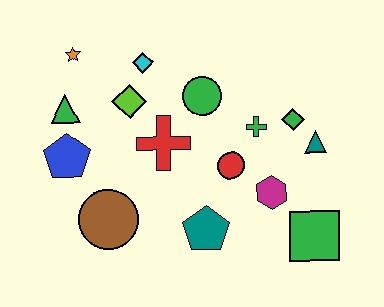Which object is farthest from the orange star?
The green square is farthest from the orange star.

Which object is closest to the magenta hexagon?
The red circle is closest to the magenta hexagon.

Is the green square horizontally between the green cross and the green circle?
No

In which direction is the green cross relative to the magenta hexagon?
The green cross is above the magenta hexagon.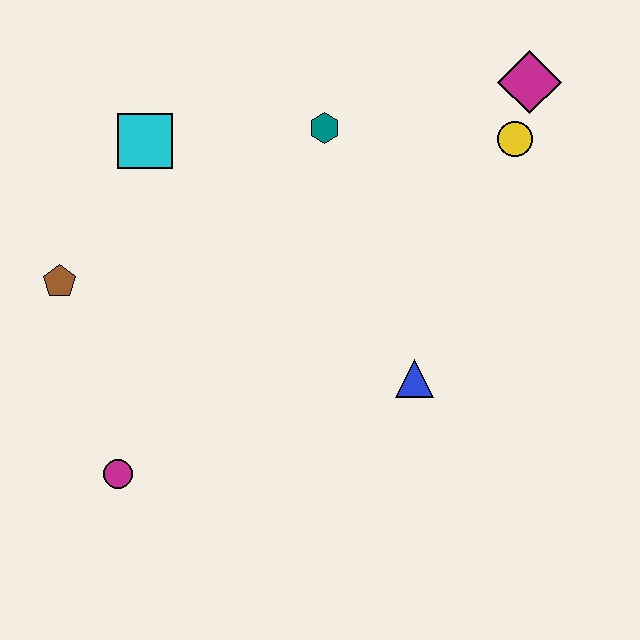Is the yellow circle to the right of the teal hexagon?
Yes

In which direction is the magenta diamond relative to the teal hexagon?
The magenta diamond is to the right of the teal hexagon.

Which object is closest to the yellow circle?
The magenta diamond is closest to the yellow circle.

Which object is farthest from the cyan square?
The magenta diamond is farthest from the cyan square.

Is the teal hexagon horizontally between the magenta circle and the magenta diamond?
Yes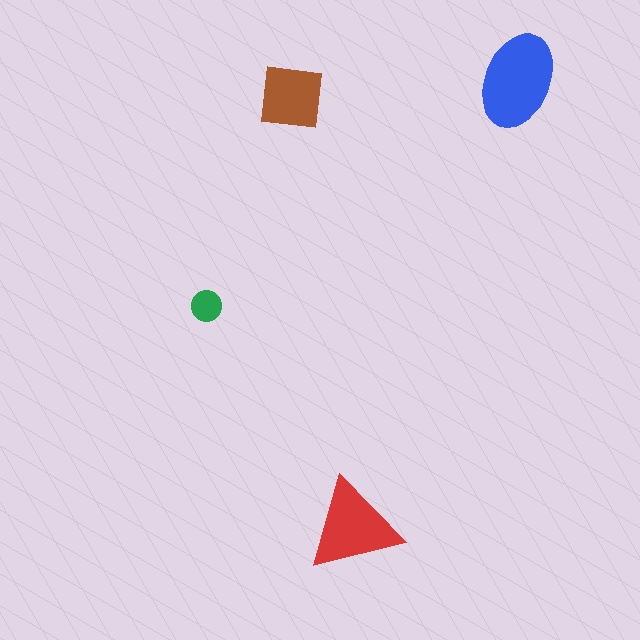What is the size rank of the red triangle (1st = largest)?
2nd.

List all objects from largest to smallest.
The blue ellipse, the red triangle, the brown square, the green circle.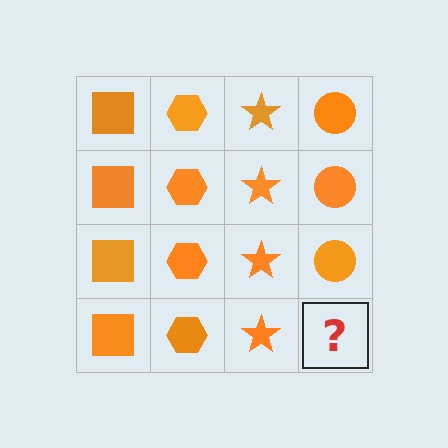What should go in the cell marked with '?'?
The missing cell should contain an orange circle.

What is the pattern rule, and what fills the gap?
The rule is that each column has a consistent shape. The gap should be filled with an orange circle.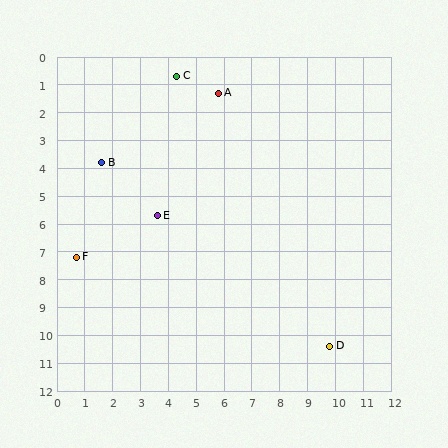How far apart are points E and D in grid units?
Points E and D are about 7.8 grid units apart.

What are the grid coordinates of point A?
Point A is at approximately (5.8, 1.3).